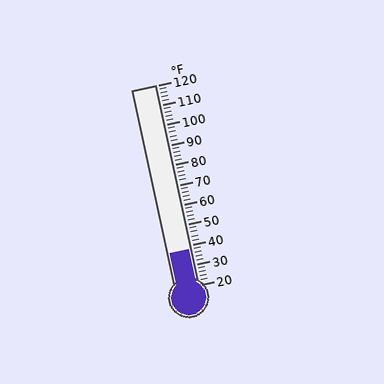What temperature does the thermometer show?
The thermometer shows approximately 38°F.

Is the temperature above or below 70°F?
The temperature is below 70°F.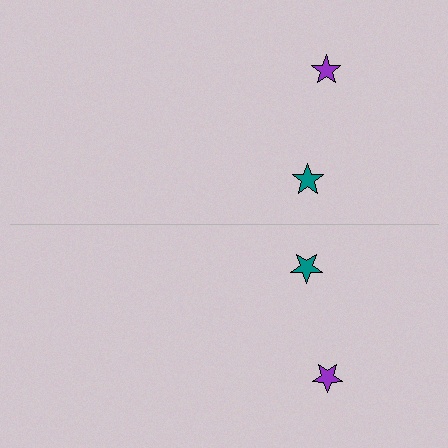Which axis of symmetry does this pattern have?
The pattern has a horizontal axis of symmetry running through the center of the image.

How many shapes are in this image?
There are 4 shapes in this image.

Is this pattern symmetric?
Yes, this pattern has bilateral (reflection) symmetry.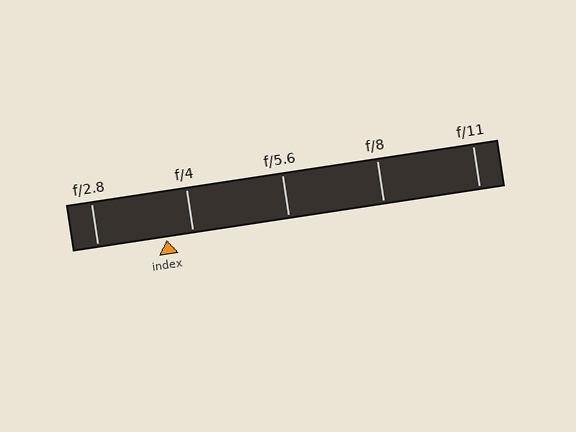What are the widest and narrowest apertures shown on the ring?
The widest aperture shown is f/2.8 and the narrowest is f/11.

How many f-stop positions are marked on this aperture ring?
There are 5 f-stop positions marked.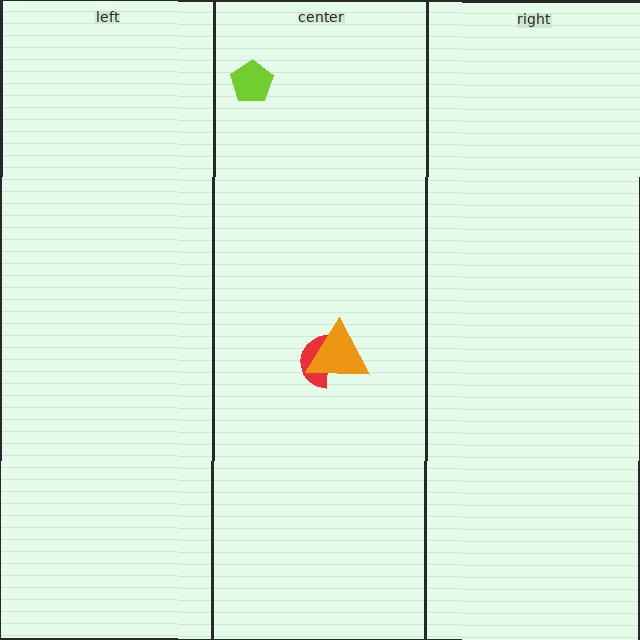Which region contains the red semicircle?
The center region.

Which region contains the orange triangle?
The center region.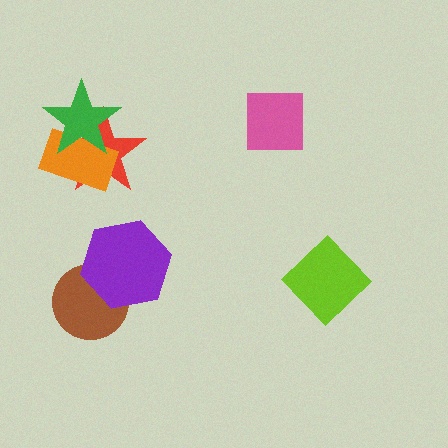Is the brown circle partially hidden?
Yes, it is partially covered by another shape.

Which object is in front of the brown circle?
The purple hexagon is in front of the brown circle.